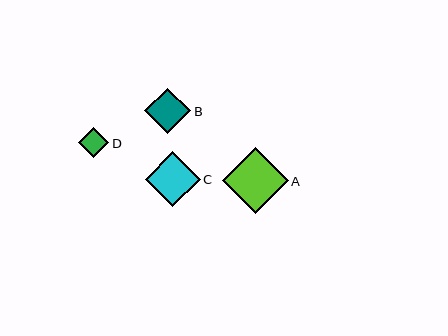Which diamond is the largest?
Diamond A is the largest with a size of approximately 66 pixels.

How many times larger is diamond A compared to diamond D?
Diamond A is approximately 2.2 times the size of diamond D.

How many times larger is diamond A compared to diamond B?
Diamond A is approximately 1.4 times the size of diamond B.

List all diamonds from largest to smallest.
From largest to smallest: A, C, B, D.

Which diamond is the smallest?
Diamond D is the smallest with a size of approximately 30 pixels.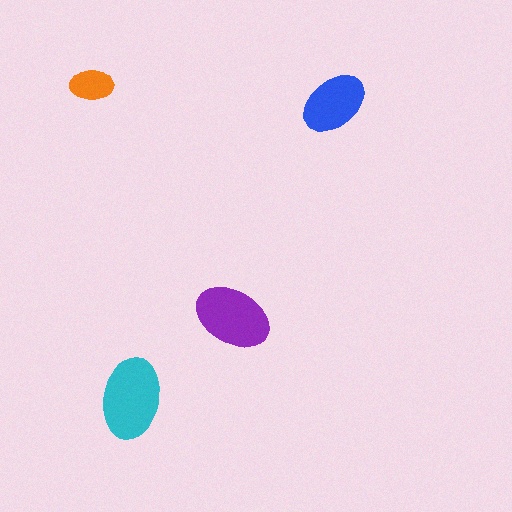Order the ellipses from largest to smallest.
the cyan one, the purple one, the blue one, the orange one.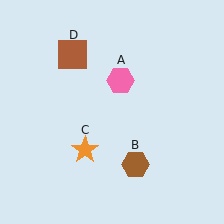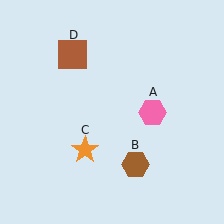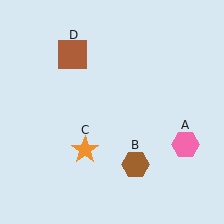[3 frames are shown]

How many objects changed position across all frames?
1 object changed position: pink hexagon (object A).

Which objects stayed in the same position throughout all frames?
Brown hexagon (object B) and orange star (object C) and brown square (object D) remained stationary.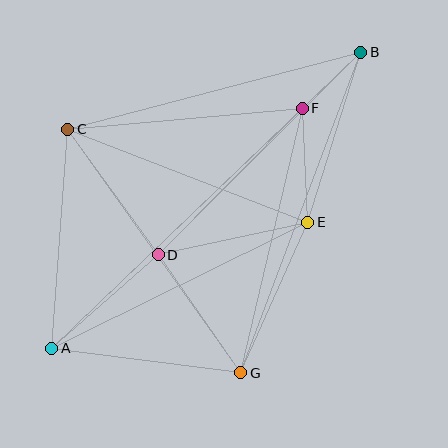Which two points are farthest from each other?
Points A and B are farthest from each other.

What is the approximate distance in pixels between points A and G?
The distance between A and G is approximately 190 pixels.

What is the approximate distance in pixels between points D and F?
The distance between D and F is approximately 206 pixels.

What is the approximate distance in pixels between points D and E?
The distance between D and E is approximately 153 pixels.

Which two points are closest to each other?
Points B and F are closest to each other.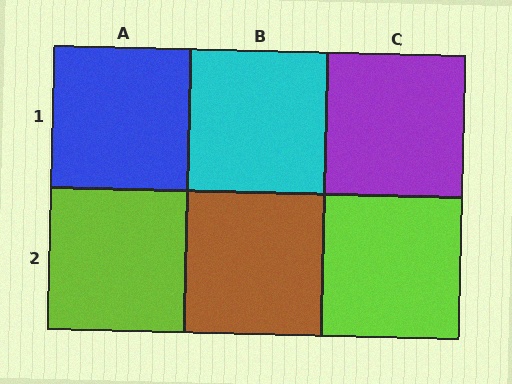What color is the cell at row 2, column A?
Lime.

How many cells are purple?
1 cell is purple.